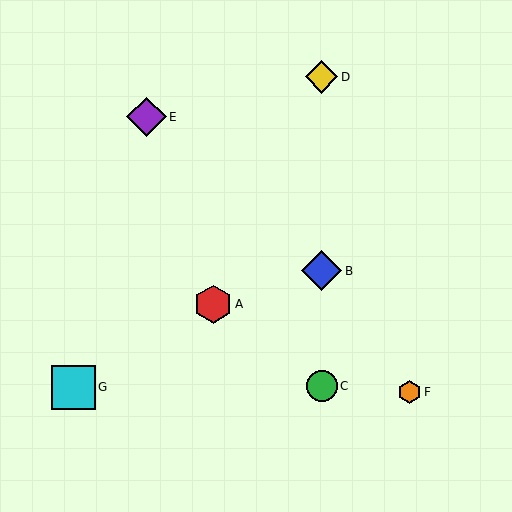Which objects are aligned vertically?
Objects B, C, D are aligned vertically.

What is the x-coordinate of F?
Object F is at x≈409.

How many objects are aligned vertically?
3 objects (B, C, D) are aligned vertically.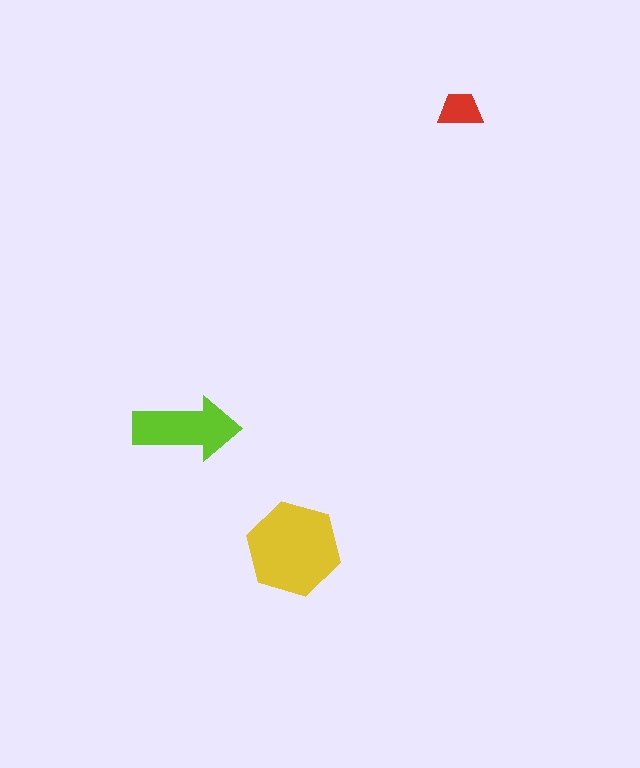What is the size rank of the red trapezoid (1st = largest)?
3rd.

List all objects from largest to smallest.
The yellow hexagon, the lime arrow, the red trapezoid.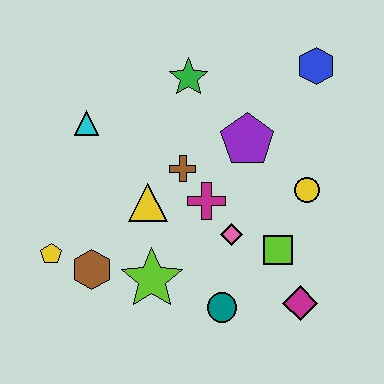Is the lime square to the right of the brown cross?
Yes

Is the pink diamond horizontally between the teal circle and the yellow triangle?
No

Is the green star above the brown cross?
Yes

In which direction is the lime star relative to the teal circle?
The lime star is to the left of the teal circle.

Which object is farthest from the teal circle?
The blue hexagon is farthest from the teal circle.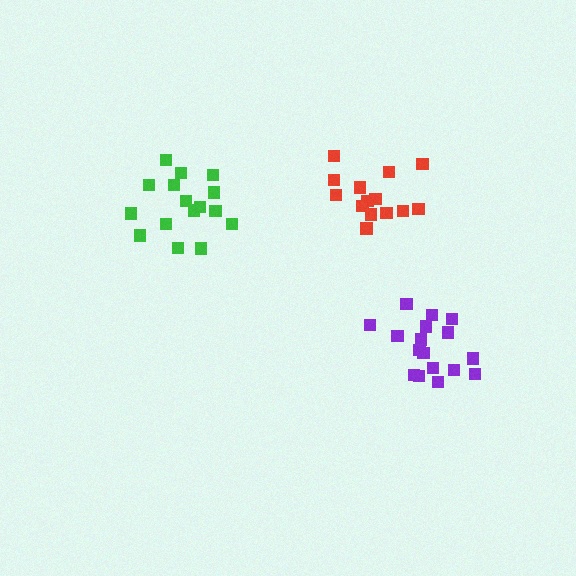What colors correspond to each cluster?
The clusters are colored: purple, red, green.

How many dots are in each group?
Group 1: 17 dots, Group 2: 14 dots, Group 3: 16 dots (47 total).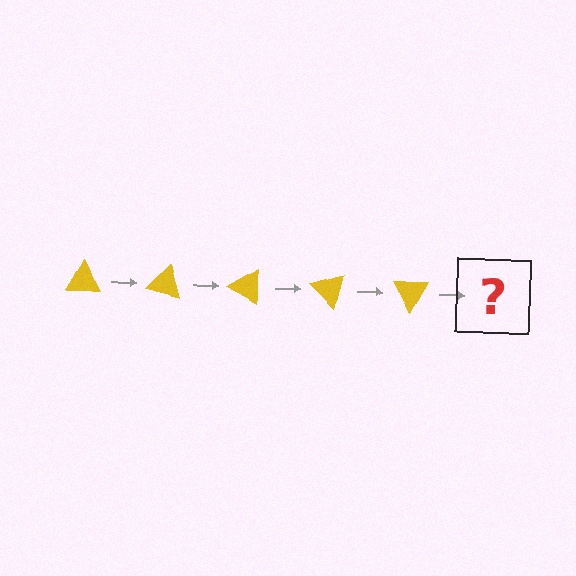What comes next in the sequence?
The next element should be a yellow triangle rotated 75 degrees.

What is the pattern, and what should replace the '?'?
The pattern is that the triangle rotates 15 degrees each step. The '?' should be a yellow triangle rotated 75 degrees.